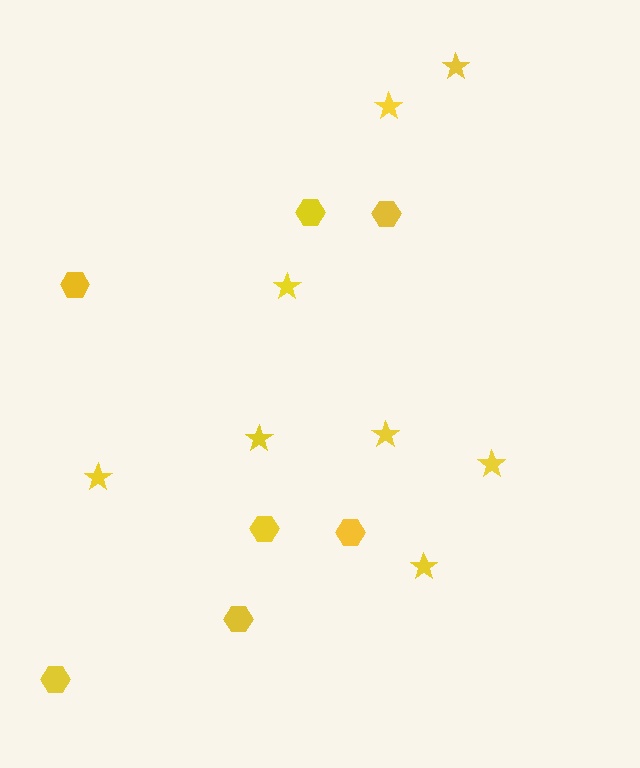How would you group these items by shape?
There are 2 groups: one group of hexagons (7) and one group of stars (8).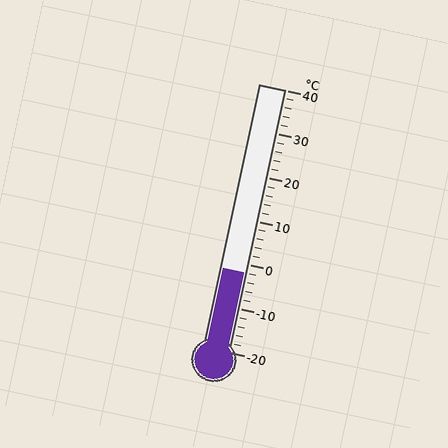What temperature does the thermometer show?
The thermometer shows approximately -2°C.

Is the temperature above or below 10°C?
The temperature is below 10°C.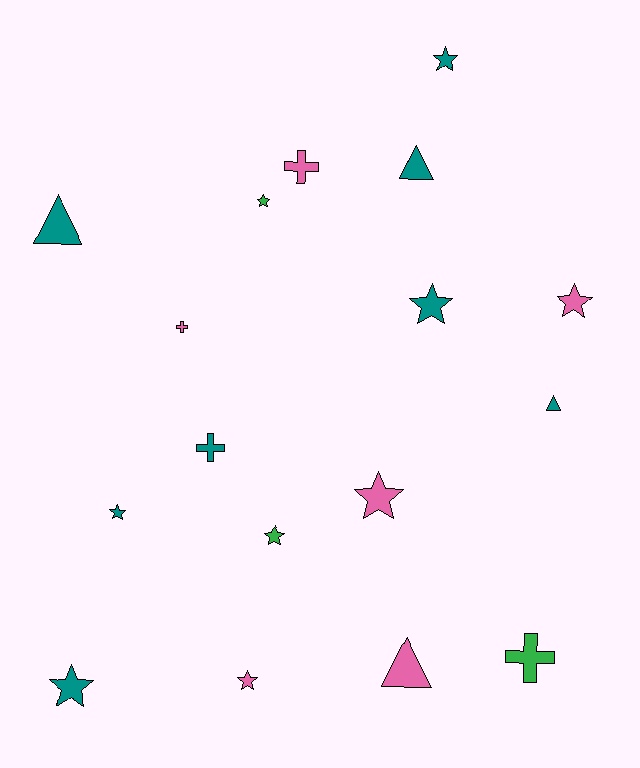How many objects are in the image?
There are 17 objects.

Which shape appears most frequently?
Star, with 9 objects.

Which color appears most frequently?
Teal, with 8 objects.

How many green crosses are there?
There is 1 green cross.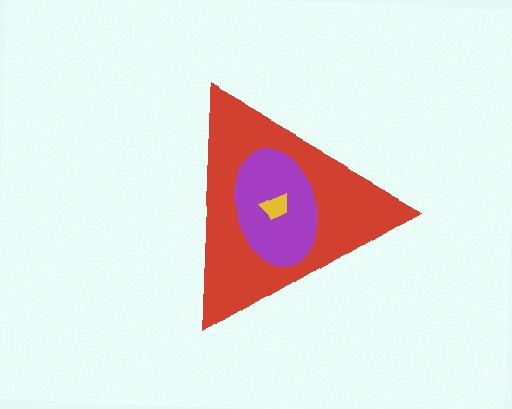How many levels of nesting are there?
3.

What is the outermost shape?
The red triangle.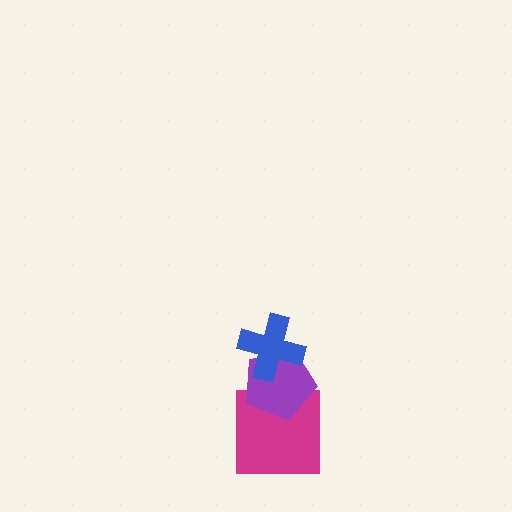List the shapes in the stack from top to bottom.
From top to bottom: the blue cross, the purple pentagon, the magenta square.